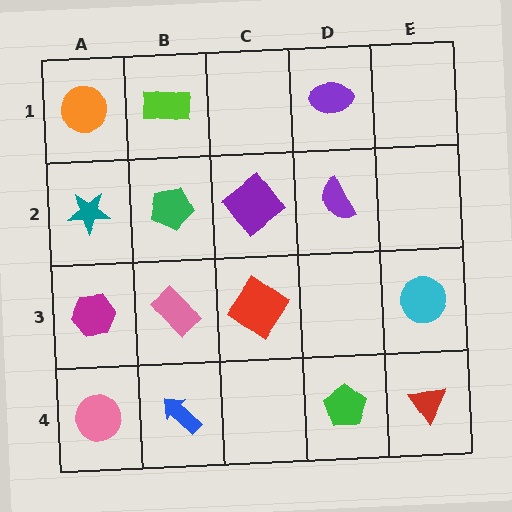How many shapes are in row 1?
3 shapes.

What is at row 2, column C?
A purple diamond.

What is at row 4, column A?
A pink circle.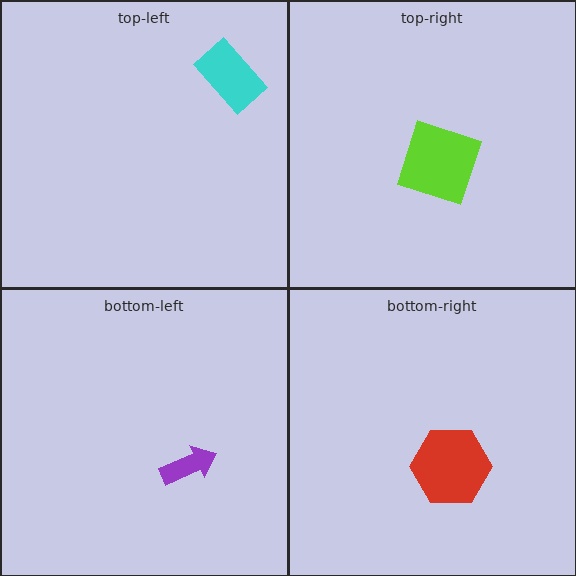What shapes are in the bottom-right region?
The red hexagon.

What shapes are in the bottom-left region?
The purple arrow.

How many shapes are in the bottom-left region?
1.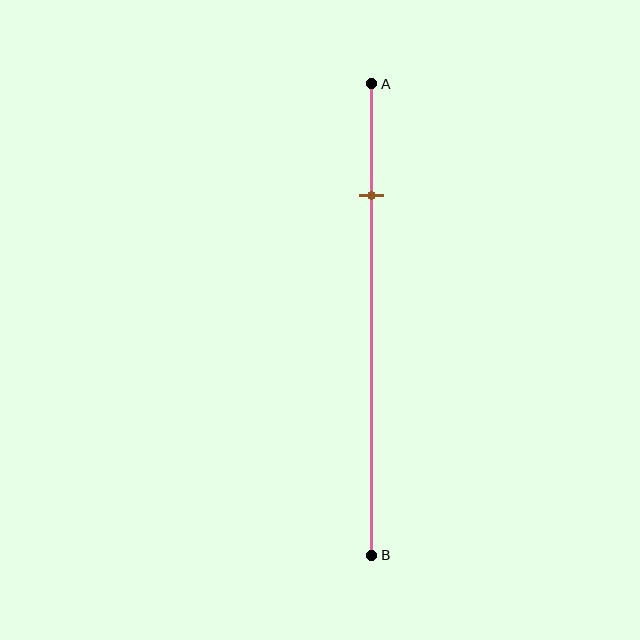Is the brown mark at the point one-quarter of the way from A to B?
Yes, the mark is approximately at the one-quarter point.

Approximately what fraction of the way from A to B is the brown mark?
The brown mark is approximately 25% of the way from A to B.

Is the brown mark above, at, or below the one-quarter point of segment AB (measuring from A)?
The brown mark is approximately at the one-quarter point of segment AB.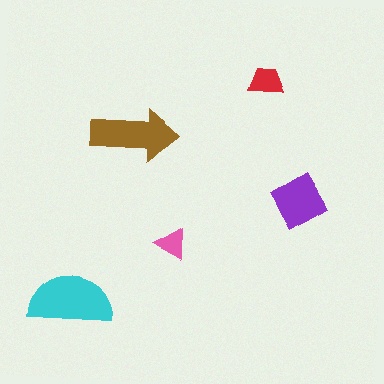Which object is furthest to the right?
The purple diamond is rightmost.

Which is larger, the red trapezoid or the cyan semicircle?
The cyan semicircle.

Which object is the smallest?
The pink triangle.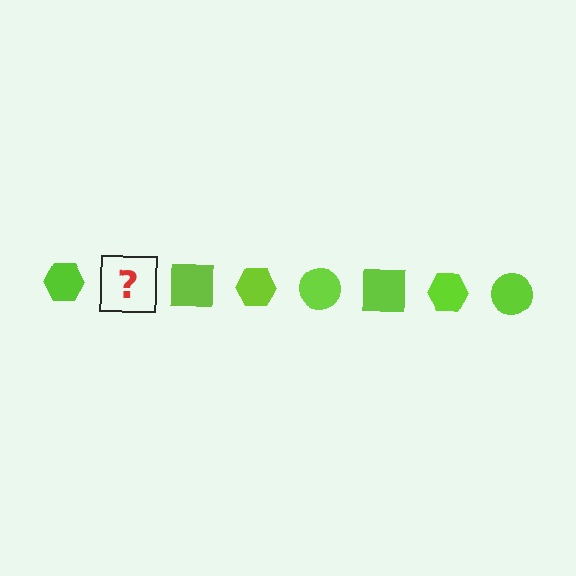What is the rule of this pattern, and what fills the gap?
The rule is that the pattern cycles through hexagon, circle, square shapes in lime. The gap should be filled with a lime circle.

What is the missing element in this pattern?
The missing element is a lime circle.